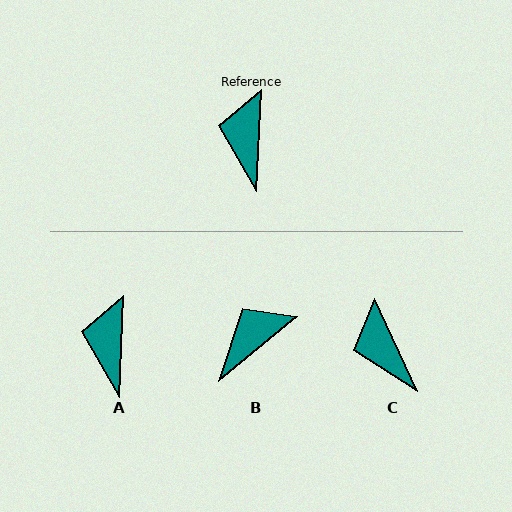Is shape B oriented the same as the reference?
No, it is off by about 48 degrees.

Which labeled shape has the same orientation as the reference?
A.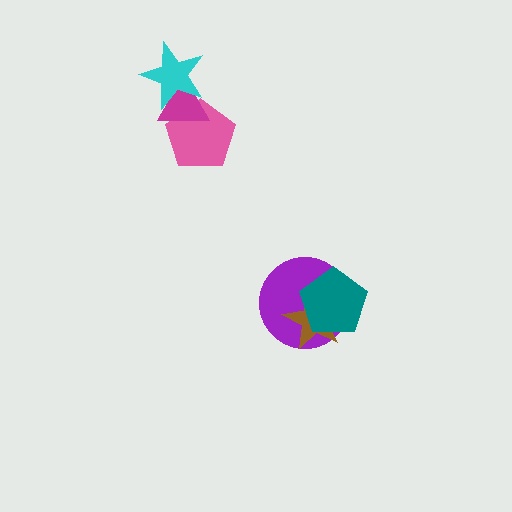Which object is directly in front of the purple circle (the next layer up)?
The brown star is directly in front of the purple circle.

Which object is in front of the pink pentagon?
The magenta triangle is in front of the pink pentagon.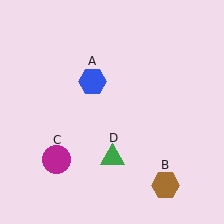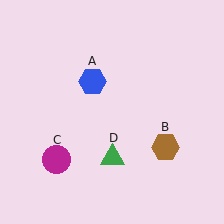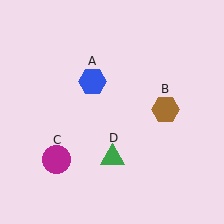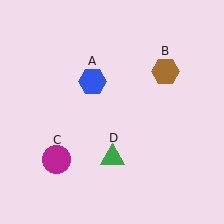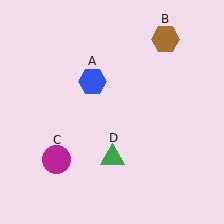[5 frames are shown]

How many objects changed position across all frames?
1 object changed position: brown hexagon (object B).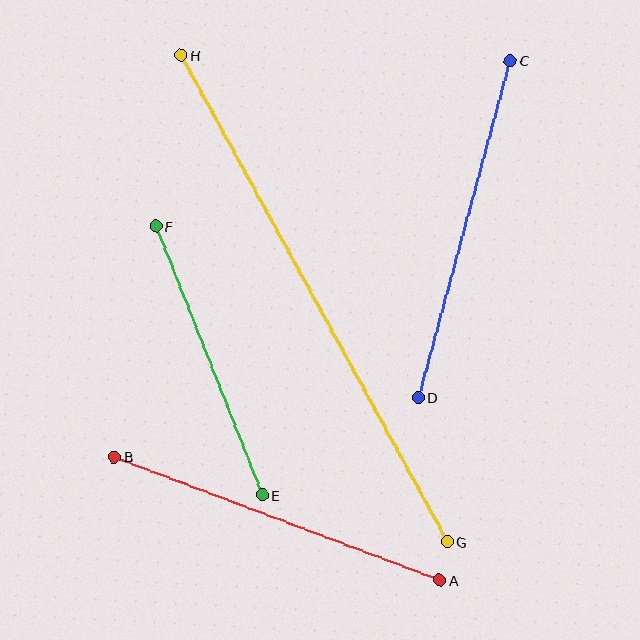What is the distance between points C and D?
The distance is approximately 349 pixels.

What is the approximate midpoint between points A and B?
The midpoint is at approximately (277, 519) pixels.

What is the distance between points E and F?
The distance is approximately 289 pixels.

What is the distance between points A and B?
The distance is approximately 348 pixels.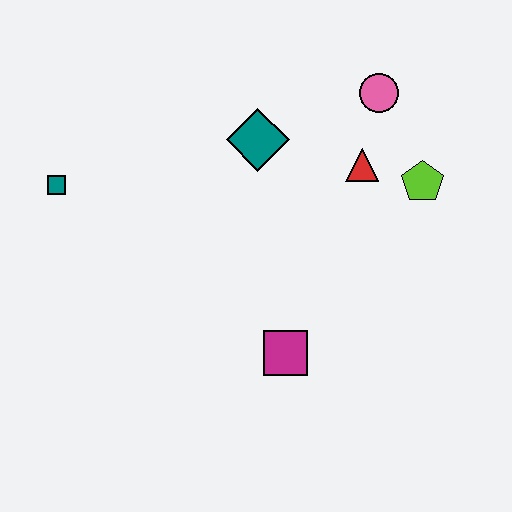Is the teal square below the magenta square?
No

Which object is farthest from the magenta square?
The teal square is farthest from the magenta square.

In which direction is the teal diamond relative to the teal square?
The teal diamond is to the right of the teal square.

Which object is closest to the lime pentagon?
The red triangle is closest to the lime pentagon.